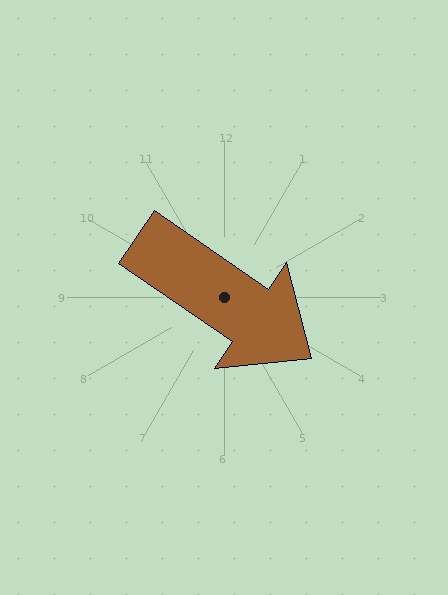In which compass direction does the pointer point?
Southeast.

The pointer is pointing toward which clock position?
Roughly 4 o'clock.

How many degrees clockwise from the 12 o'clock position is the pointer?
Approximately 125 degrees.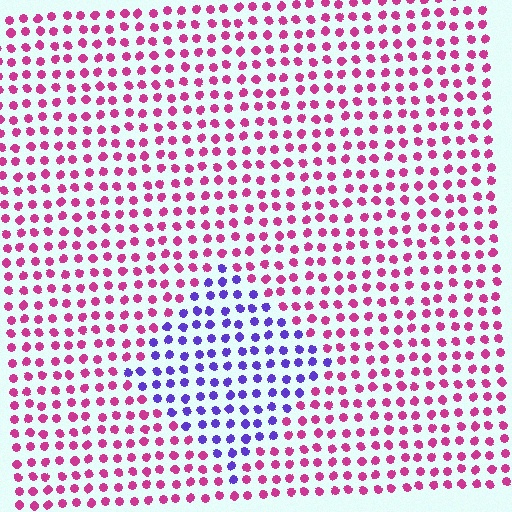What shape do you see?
I see a diamond.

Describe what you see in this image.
The image is filled with small magenta elements in a uniform arrangement. A diamond-shaped region is visible where the elements are tinted to a slightly different hue, forming a subtle color boundary.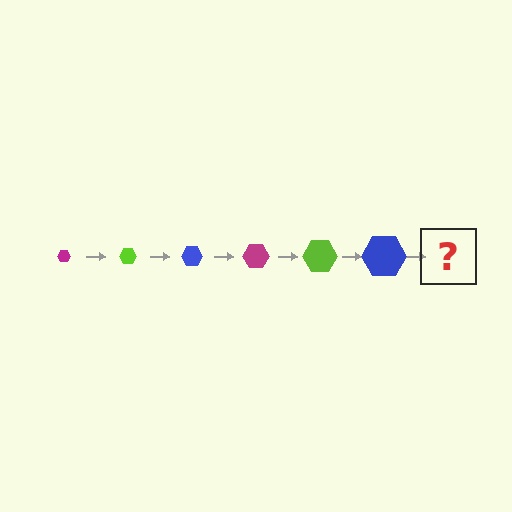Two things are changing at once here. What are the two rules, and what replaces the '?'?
The two rules are that the hexagon grows larger each step and the color cycles through magenta, lime, and blue. The '?' should be a magenta hexagon, larger than the previous one.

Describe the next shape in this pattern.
It should be a magenta hexagon, larger than the previous one.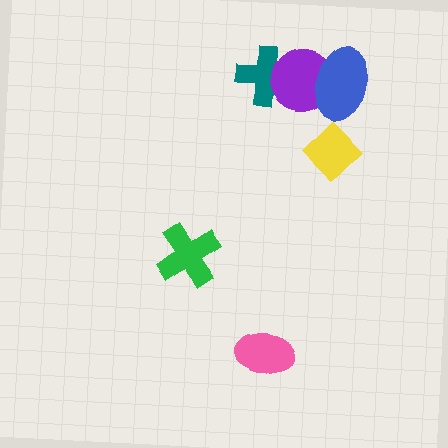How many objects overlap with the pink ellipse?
0 objects overlap with the pink ellipse.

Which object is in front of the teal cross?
The purple circle is in front of the teal cross.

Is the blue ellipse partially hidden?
No, no other shape covers it.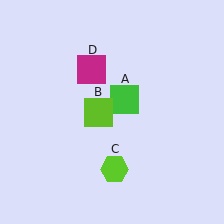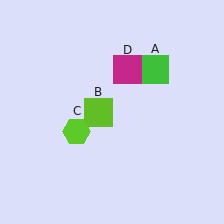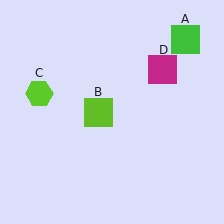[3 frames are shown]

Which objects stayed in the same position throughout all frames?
Lime square (object B) remained stationary.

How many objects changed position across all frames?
3 objects changed position: green square (object A), lime hexagon (object C), magenta square (object D).